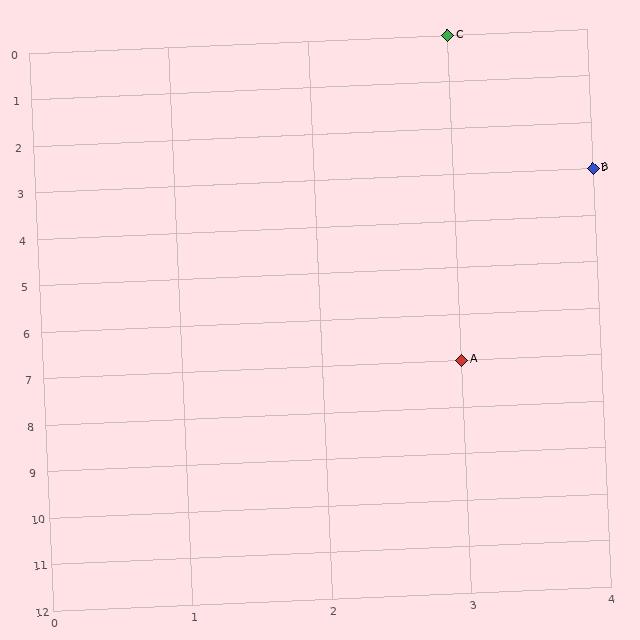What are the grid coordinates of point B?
Point B is at grid coordinates (4, 3).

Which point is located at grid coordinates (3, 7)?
Point A is at (3, 7).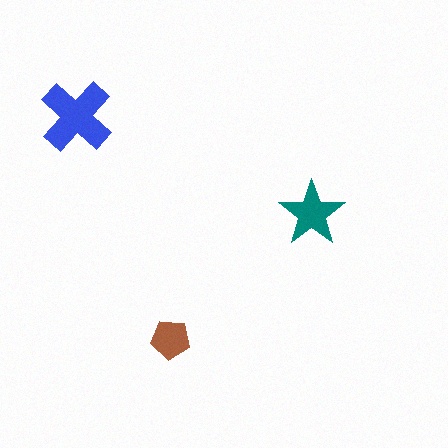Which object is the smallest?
The brown pentagon.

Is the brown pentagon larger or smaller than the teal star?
Smaller.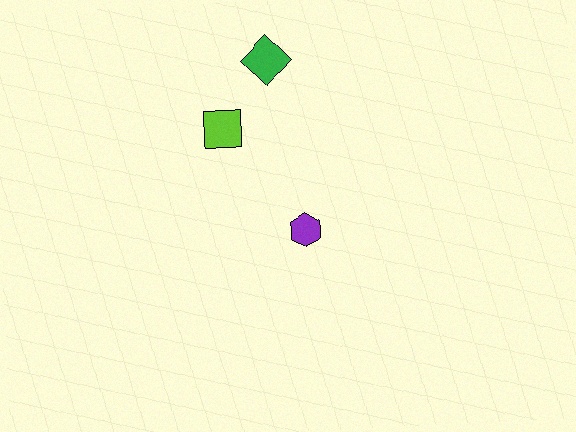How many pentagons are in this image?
There are no pentagons.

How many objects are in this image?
There are 3 objects.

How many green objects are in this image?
There is 1 green object.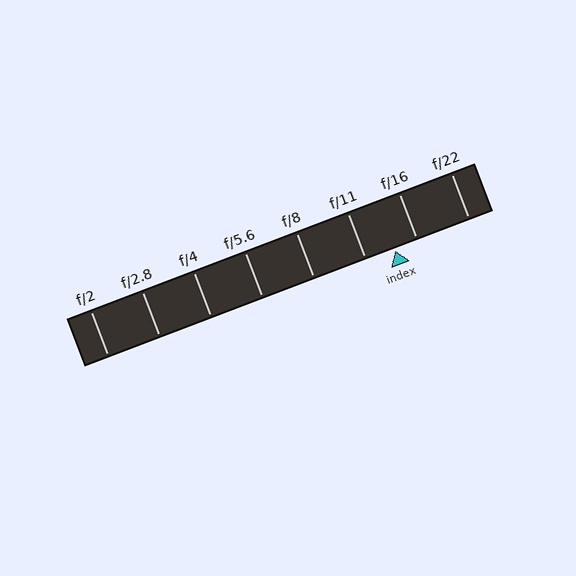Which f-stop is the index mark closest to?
The index mark is closest to f/16.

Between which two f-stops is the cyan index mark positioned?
The index mark is between f/11 and f/16.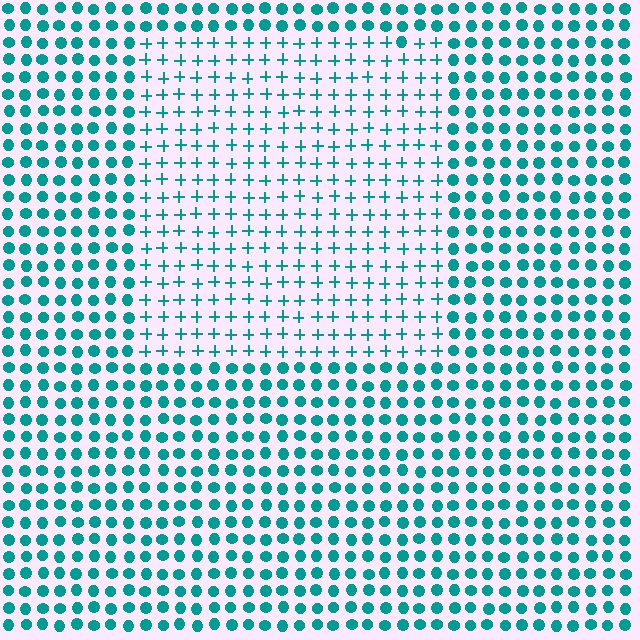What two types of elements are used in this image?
The image uses plus signs inside the rectangle region and circles outside it.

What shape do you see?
I see a rectangle.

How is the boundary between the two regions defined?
The boundary is defined by a change in element shape: plus signs inside vs. circles outside. All elements share the same color and spacing.